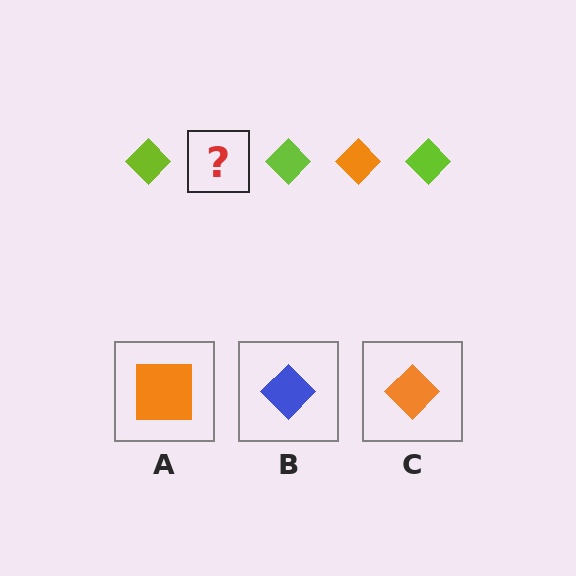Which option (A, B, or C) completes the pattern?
C.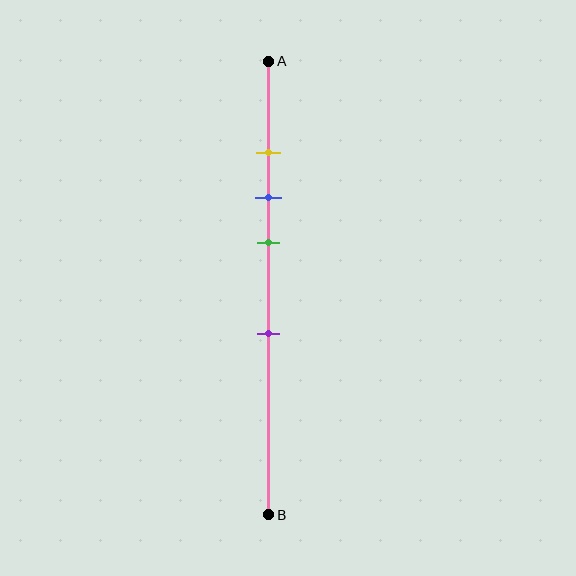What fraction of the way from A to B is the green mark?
The green mark is approximately 40% (0.4) of the way from A to B.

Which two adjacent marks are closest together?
The yellow and blue marks are the closest adjacent pair.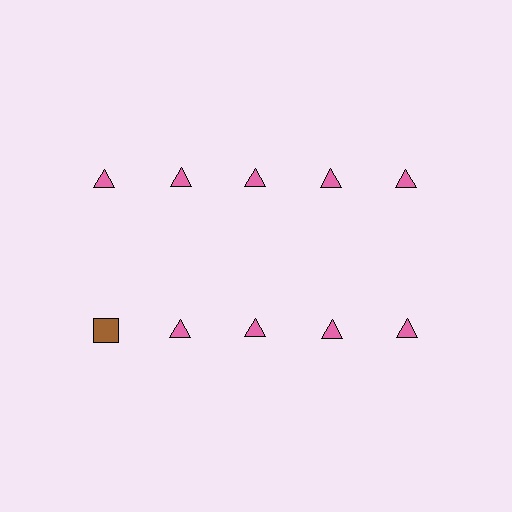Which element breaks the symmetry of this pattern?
The brown square in the second row, leftmost column breaks the symmetry. All other shapes are pink triangles.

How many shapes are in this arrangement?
There are 10 shapes arranged in a grid pattern.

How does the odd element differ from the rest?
It differs in both color (brown instead of pink) and shape (square instead of triangle).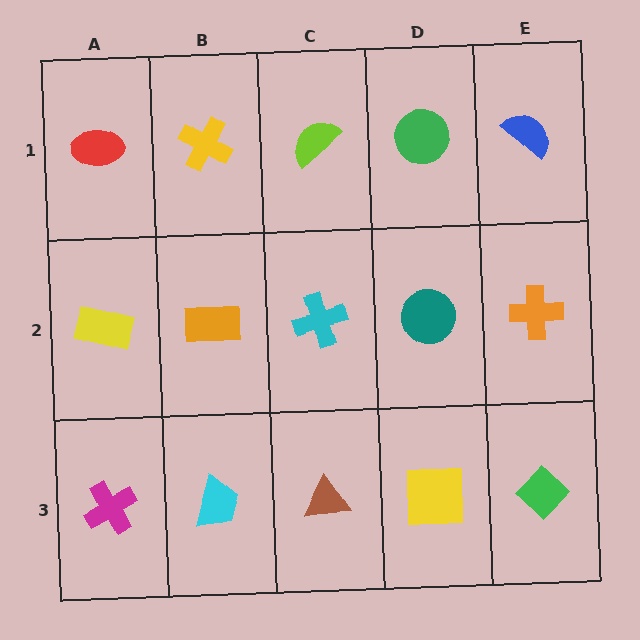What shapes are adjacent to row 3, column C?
A cyan cross (row 2, column C), a cyan trapezoid (row 3, column B), a yellow square (row 3, column D).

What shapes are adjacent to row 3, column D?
A teal circle (row 2, column D), a brown triangle (row 3, column C), a green diamond (row 3, column E).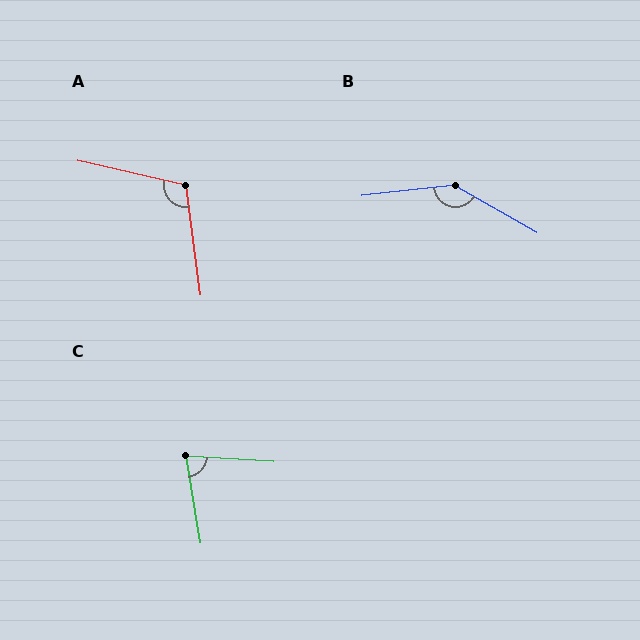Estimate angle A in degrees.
Approximately 110 degrees.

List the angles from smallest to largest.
C (77°), A (110°), B (144°).